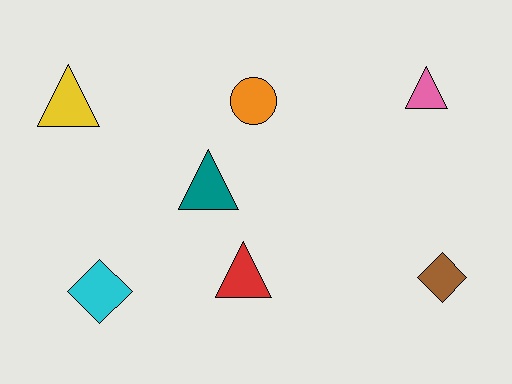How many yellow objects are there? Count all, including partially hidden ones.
There is 1 yellow object.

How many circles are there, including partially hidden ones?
There is 1 circle.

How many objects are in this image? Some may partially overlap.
There are 7 objects.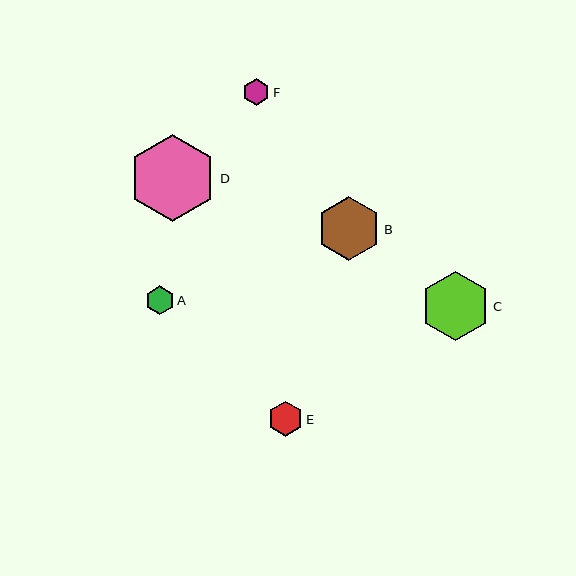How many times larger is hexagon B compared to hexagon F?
Hexagon B is approximately 2.4 times the size of hexagon F.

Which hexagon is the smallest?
Hexagon F is the smallest with a size of approximately 27 pixels.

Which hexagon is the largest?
Hexagon D is the largest with a size of approximately 88 pixels.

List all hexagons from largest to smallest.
From largest to smallest: D, C, B, E, A, F.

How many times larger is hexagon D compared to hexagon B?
Hexagon D is approximately 1.4 times the size of hexagon B.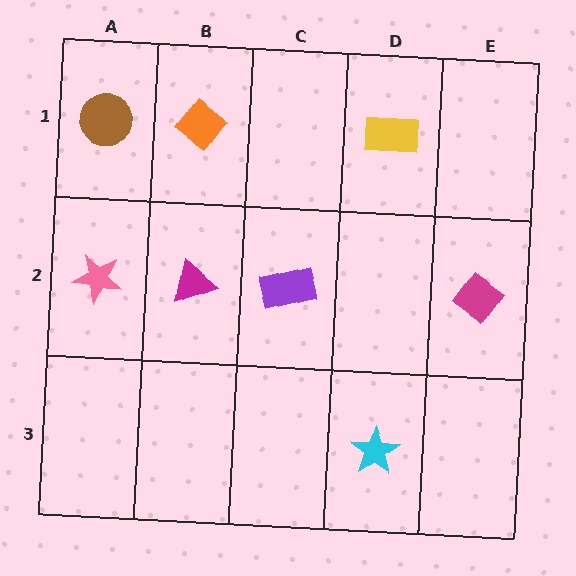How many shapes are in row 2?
4 shapes.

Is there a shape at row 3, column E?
No, that cell is empty.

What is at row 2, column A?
A pink star.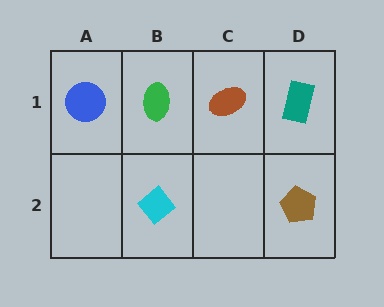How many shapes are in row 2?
2 shapes.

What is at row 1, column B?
A green ellipse.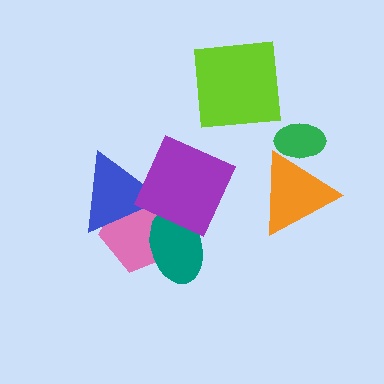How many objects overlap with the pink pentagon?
3 objects overlap with the pink pentagon.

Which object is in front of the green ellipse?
The orange triangle is in front of the green ellipse.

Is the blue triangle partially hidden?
Yes, it is partially covered by another shape.